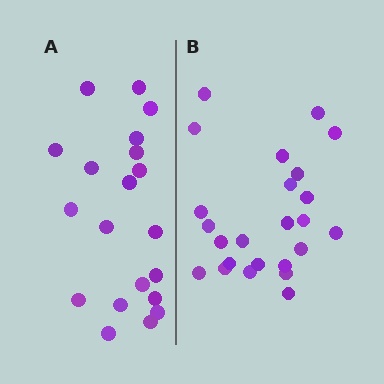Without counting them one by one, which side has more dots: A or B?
Region B (the right region) has more dots.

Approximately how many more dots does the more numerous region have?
Region B has about 4 more dots than region A.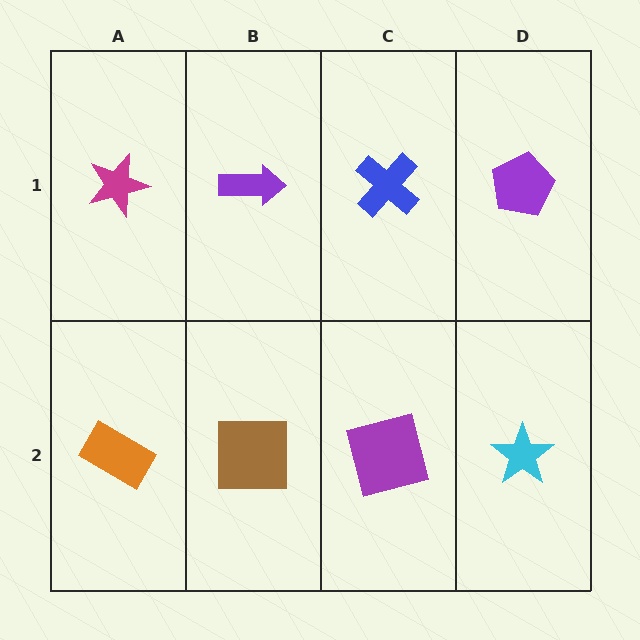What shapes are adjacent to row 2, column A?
A magenta star (row 1, column A), a brown square (row 2, column B).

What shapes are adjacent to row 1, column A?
An orange rectangle (row 2, column A), a purple arrow (row 1, column B).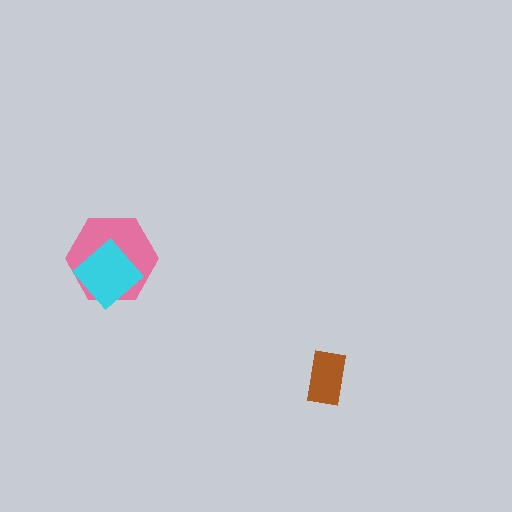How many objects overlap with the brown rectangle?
0 objects overlap with the brown rectangle.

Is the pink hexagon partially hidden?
Yes, it is partially covered by another shape.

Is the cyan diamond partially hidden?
No, no other shape covers it.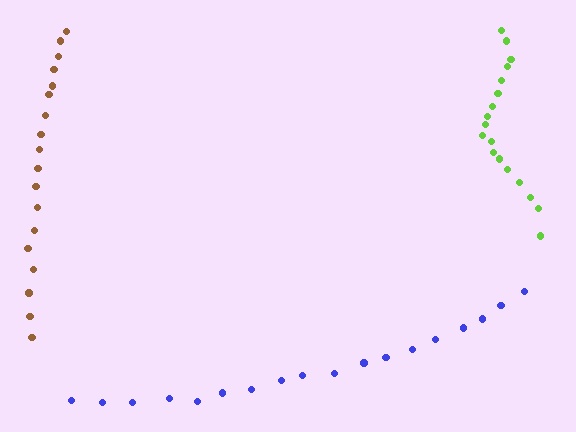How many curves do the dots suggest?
There are 3 distinct paths.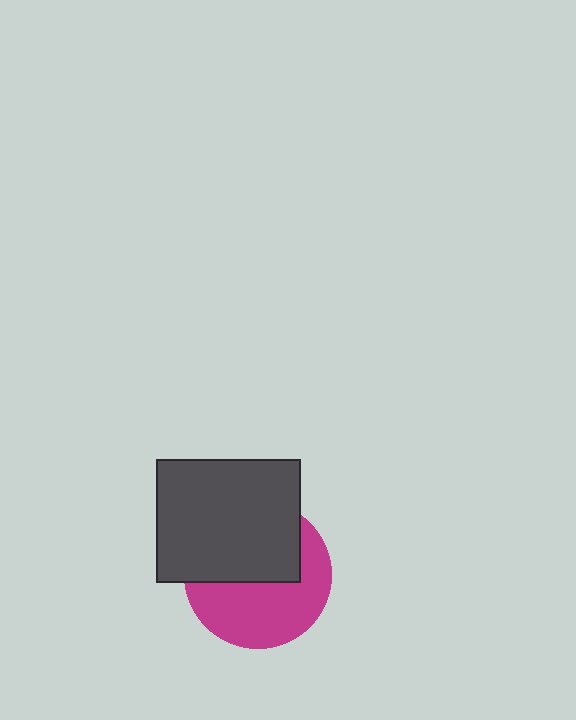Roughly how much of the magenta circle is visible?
About half of it is visible (roughly 52%).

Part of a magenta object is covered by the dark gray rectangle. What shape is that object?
It is a circle.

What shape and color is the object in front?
The object in front is a dark gray rectangle.